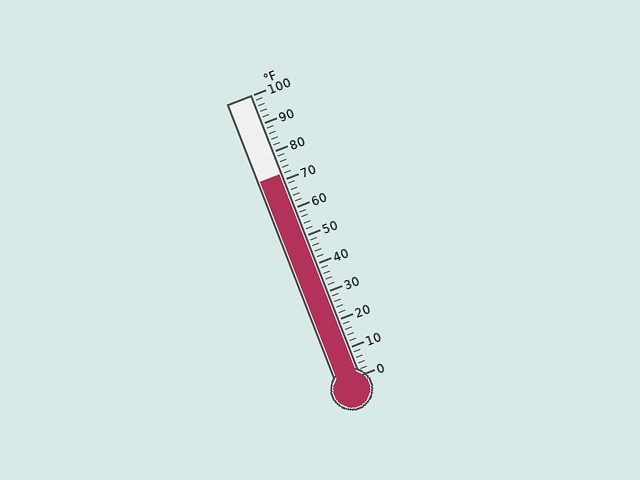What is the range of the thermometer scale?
The thermometer scale ranges from 0°F to 100°F.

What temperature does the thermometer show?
The thermometer shows approximately 72°F.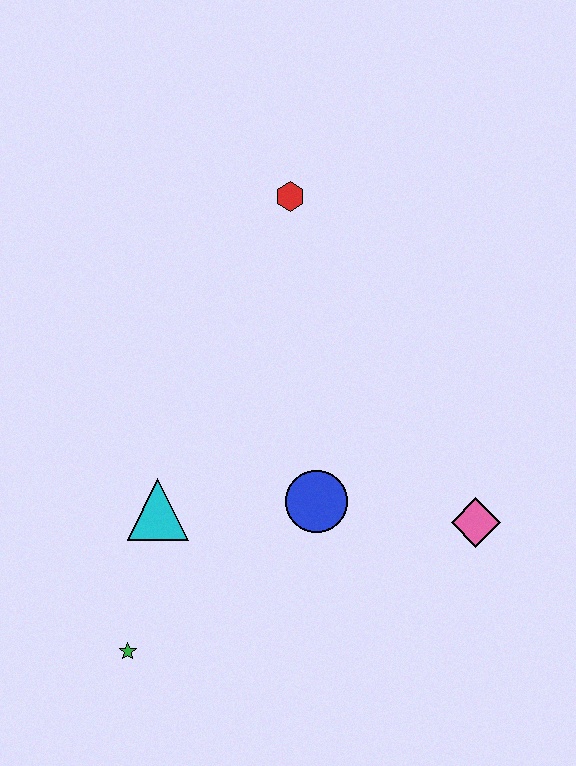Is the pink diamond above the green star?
Yes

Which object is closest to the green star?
The cyan triangle is closest to the green star.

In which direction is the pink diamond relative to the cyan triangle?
The pink diamond is to the right of the cyan triangle.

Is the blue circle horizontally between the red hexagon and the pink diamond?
Yes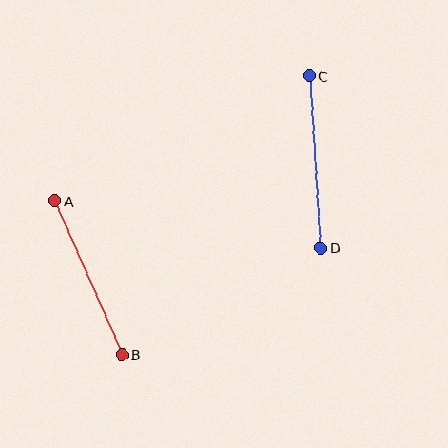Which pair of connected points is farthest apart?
Points C and D are farthest apart.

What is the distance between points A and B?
The distance is approximately 168 pixels.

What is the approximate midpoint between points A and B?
The midpoint is at approximately (88, 278) pixels.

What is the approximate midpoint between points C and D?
The midpoint is at approximately (315, 162) pixels.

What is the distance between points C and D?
The distance is approximately 173 pixels.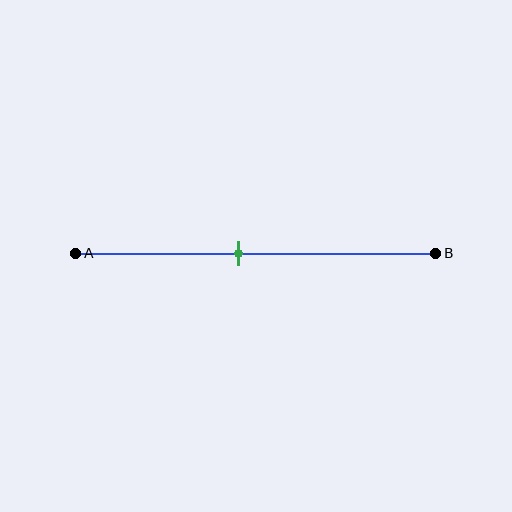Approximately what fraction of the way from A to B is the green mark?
The green mark is approximately 45% of the way from A to B.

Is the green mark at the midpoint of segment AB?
No, the mark is at about 45% from A, not at the 50% midpoint.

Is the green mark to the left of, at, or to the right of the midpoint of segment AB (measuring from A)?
The green mark is to the left of the midpoint of segment AB.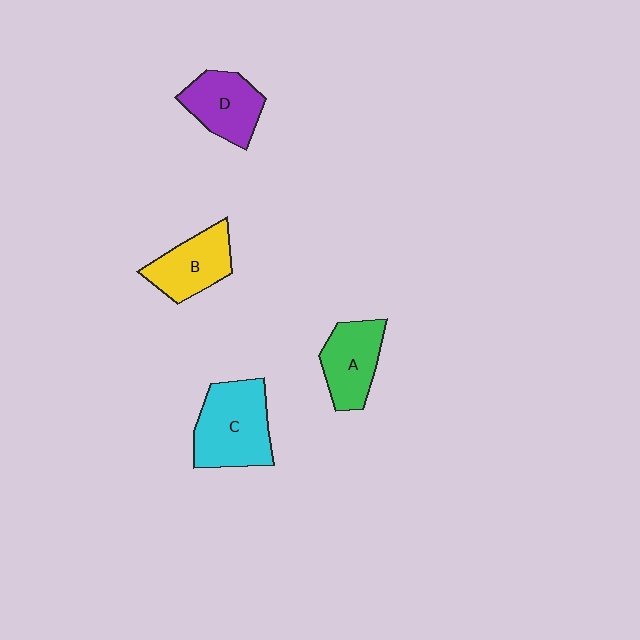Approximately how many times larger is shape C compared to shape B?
Approximately 1.4 times.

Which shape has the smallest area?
Shape B (yellow).